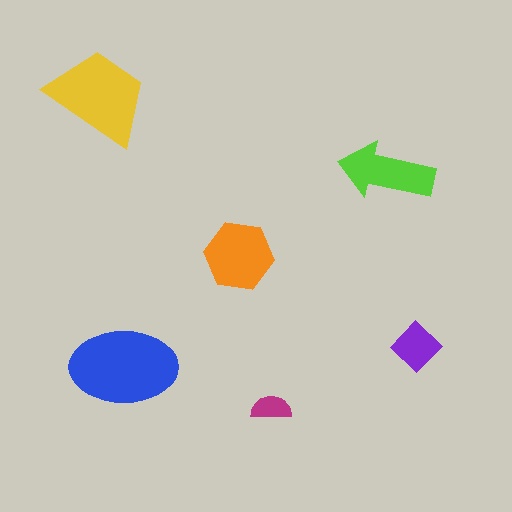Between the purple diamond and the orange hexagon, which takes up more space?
The orange hexagon.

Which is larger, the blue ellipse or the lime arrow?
The blue ellipse.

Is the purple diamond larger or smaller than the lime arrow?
Smaller.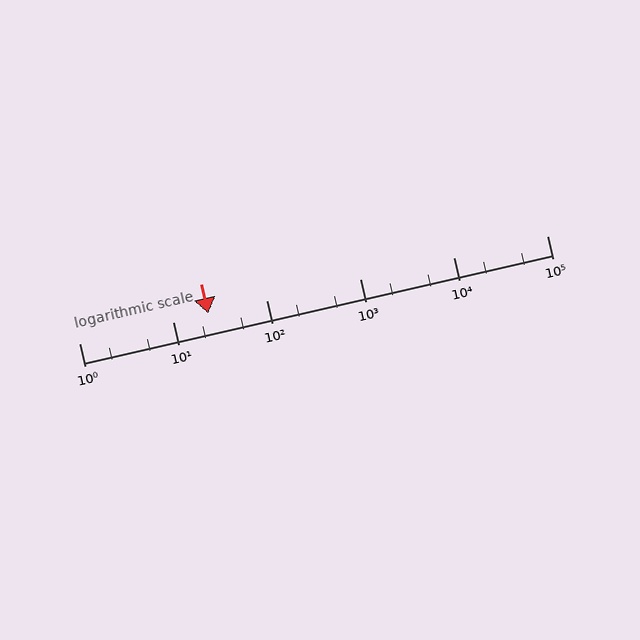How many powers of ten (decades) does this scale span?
The scale spans 5 decades, from 1 to 100000.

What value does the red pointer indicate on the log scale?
The pointer indicates approximately 24.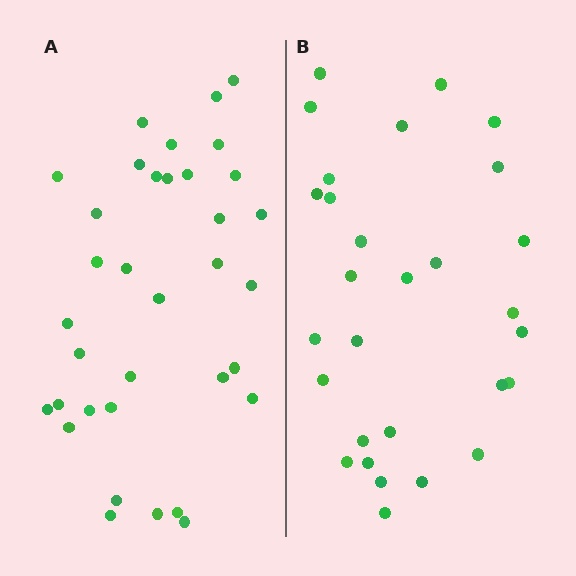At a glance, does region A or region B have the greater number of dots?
Region A (the left region) has more dots.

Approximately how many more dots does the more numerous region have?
Region A has about 6 more dots than region B.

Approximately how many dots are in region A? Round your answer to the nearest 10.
About 40 dots. (The exact count is 35, which rounds to 40.)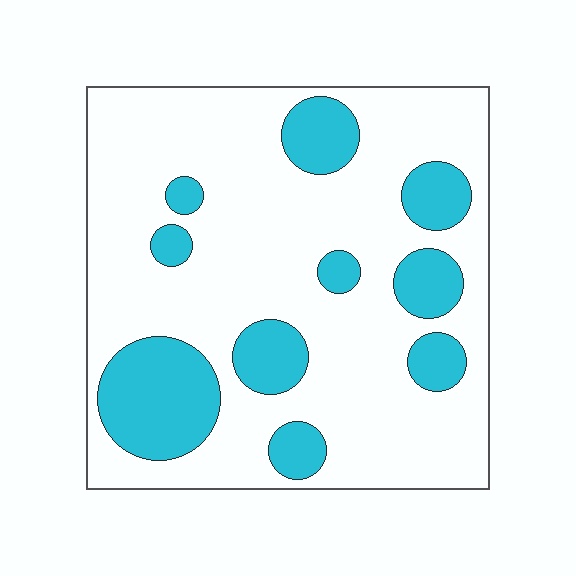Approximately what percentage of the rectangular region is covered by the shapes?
Approximately 25%.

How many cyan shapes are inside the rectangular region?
10.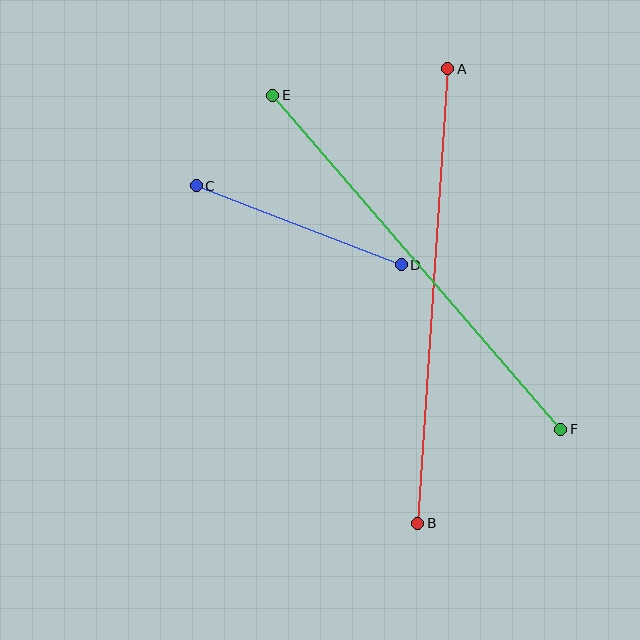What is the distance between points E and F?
The distance is approximately 441 pixels.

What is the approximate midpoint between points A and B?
The midpoint is at approximately (433, 296) pixels.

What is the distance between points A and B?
The distance is approximately 455 pixels.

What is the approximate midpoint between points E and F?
The midpoint is at approximately (417, 262) pixels.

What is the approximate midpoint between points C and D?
The midpoint is at approximately (299, 225) pixels.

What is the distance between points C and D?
The distance is approximately 220 pixels.